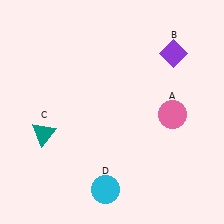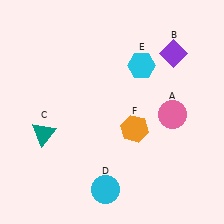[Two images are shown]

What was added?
A cyan hexagon (E), an orange hexagon (F) were added in Image 2.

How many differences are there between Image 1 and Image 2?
There are 2 differences between the two images.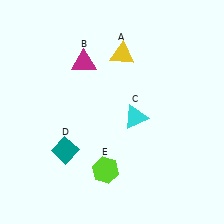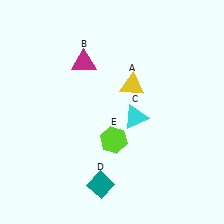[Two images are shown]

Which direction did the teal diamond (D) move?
The teal diamond (D) moved right.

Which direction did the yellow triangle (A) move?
The yellow triangle (A) moved down.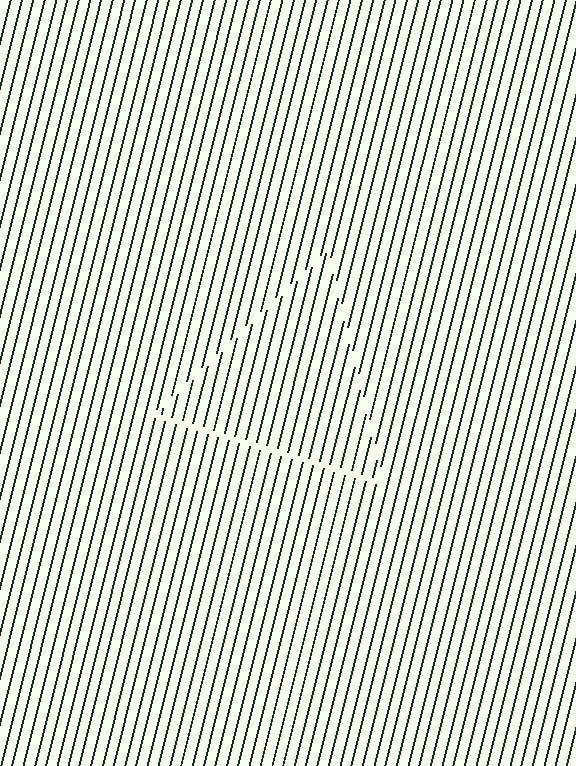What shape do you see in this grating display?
An illusory triangle. The interior of the shape contains the same grating, shifted by half a period — the contour is defined by the phase discontinuity where line-ends from the inner and outer gratings abut.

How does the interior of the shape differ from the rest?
The interior of the shape contains the same grating, shifted by half a period — the contour is defined by the phase discontinuity where line-ends from the inner and outer gratings abut.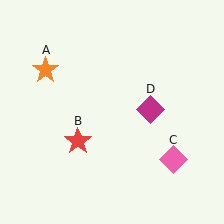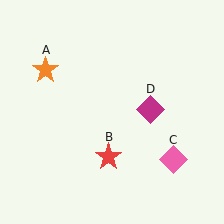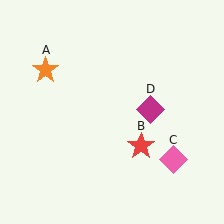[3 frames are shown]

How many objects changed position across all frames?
1 object changed position: red star (object B).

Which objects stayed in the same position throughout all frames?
Orange star (object A) and pink diamond (object C) and magenta diamond (object D) remained stationary.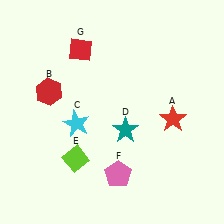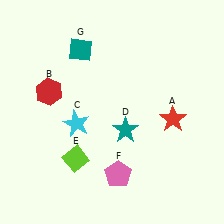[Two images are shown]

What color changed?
The diamond (G) changed from red in Image 1 to teal in Image 2.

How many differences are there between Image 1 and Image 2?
There is 1 difference between the two images.